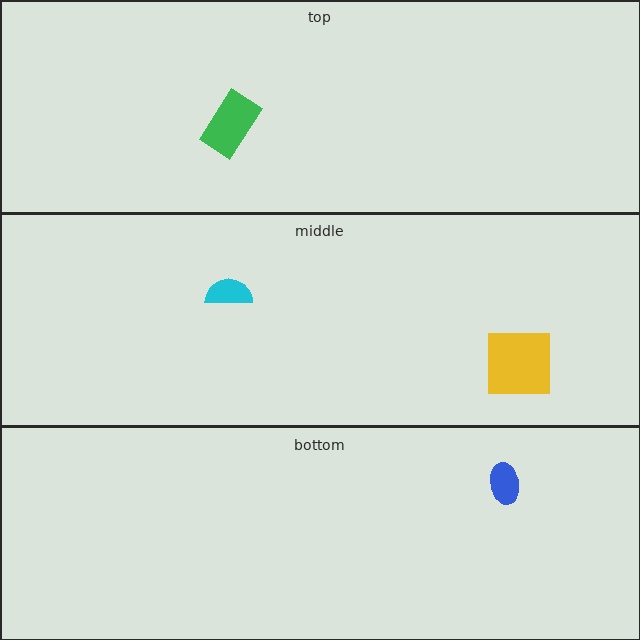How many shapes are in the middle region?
2.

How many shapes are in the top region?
1.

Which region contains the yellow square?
The middle region.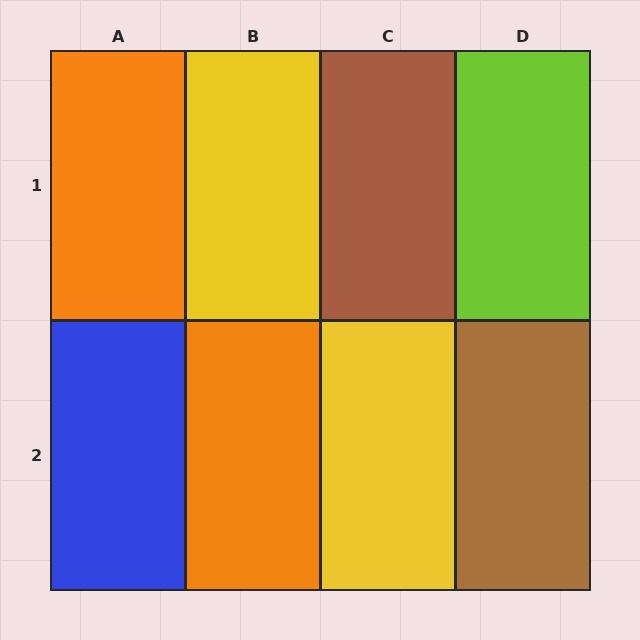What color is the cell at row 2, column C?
Yellow.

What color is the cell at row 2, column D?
Brown.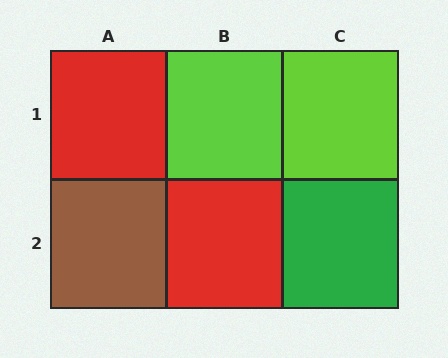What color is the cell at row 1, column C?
Lime.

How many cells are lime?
2 cells are lime.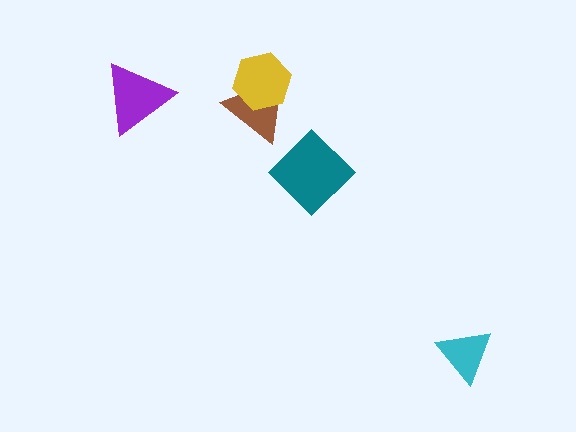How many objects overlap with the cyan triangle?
0 objects overlap with the cyan triangle.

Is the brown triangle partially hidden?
Yes, it is partially covered by another shape.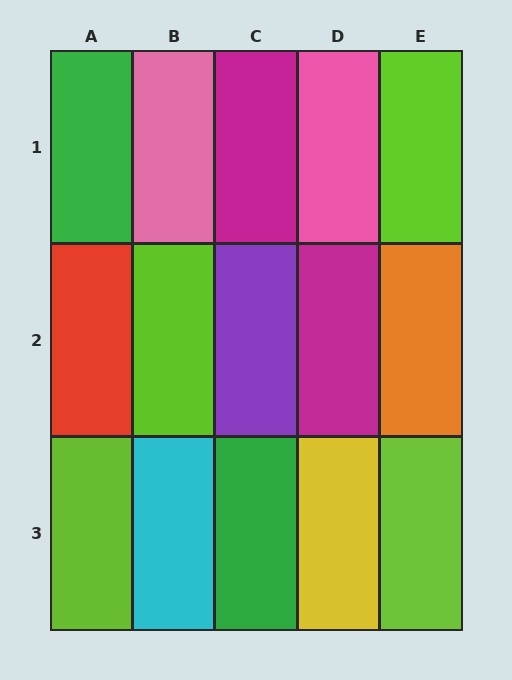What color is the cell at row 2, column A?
Red.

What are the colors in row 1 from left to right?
Green, pink, magenta, pink, lime.